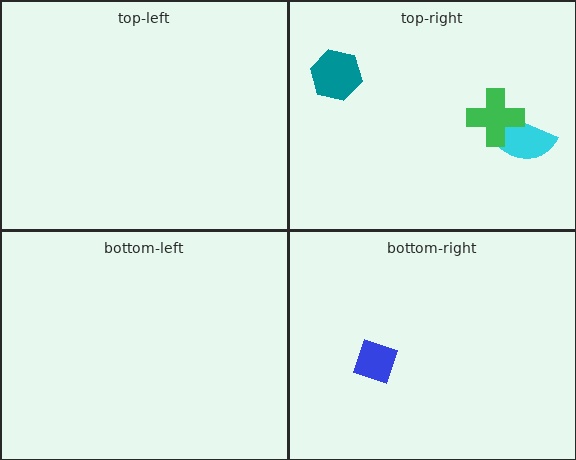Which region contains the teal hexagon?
The top-right region.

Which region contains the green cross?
The top-right region.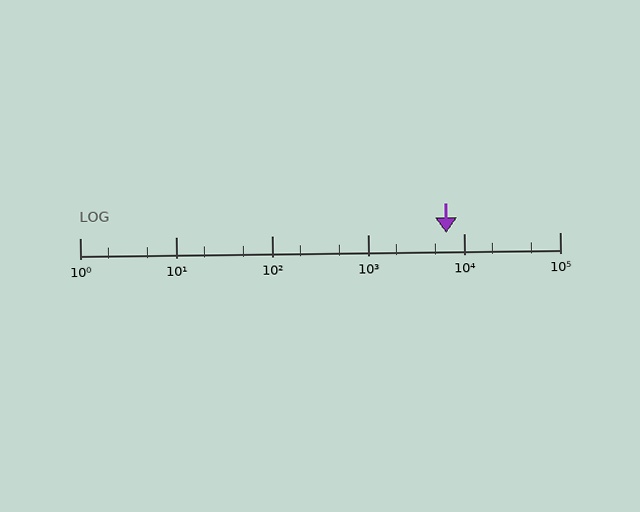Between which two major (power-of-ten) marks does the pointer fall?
The pointer is between 1000 and 10000.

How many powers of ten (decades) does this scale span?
The scale spans 5 decades, from 1 to 100000.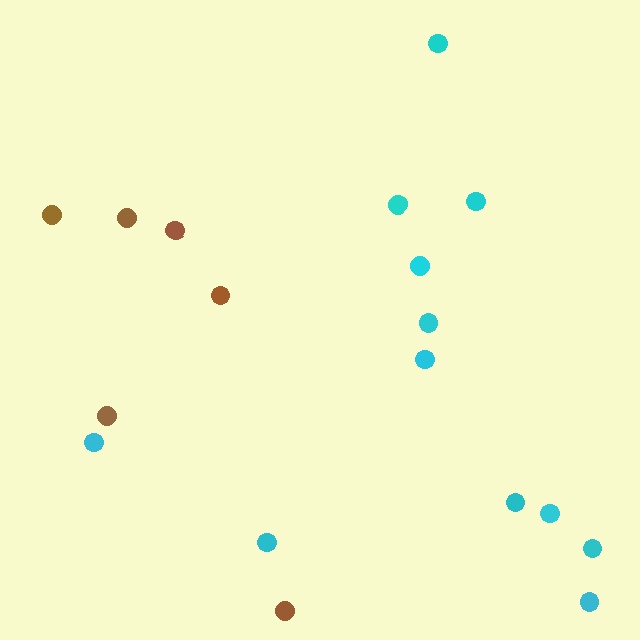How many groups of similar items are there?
There are 2 groups: one group of brown circles (6) and one group of cyan circles (12).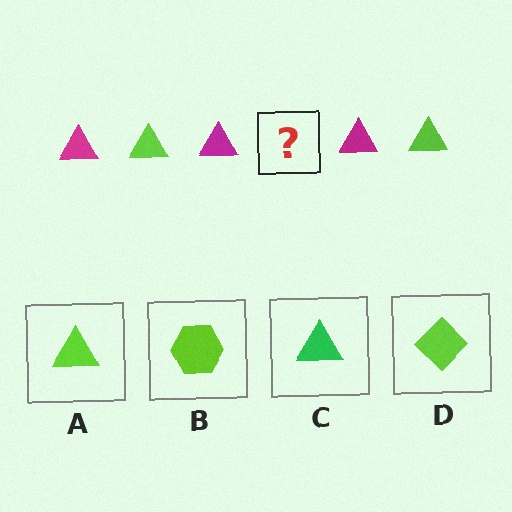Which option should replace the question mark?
Option A.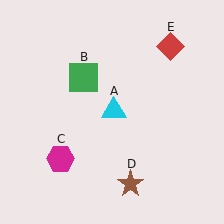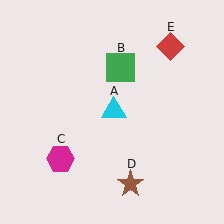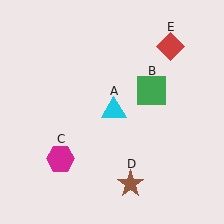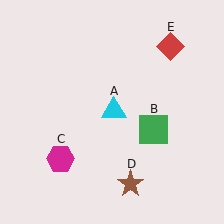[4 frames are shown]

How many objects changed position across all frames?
1 object changed position: green square (object B).